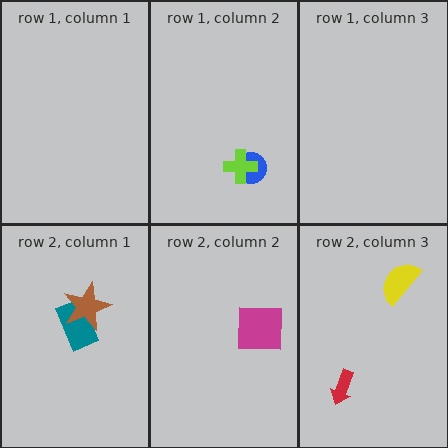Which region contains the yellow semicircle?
The row 2, column 3 region.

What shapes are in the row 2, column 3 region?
The yellow semicircle, the red arrow.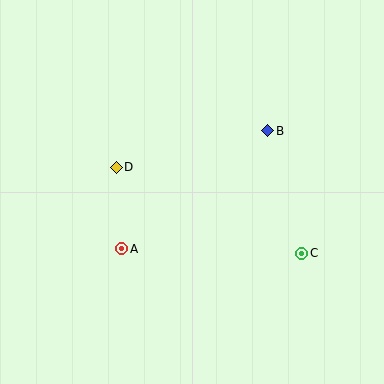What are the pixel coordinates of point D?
Point D is at (116, 167).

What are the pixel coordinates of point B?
Point B is at (268, 131).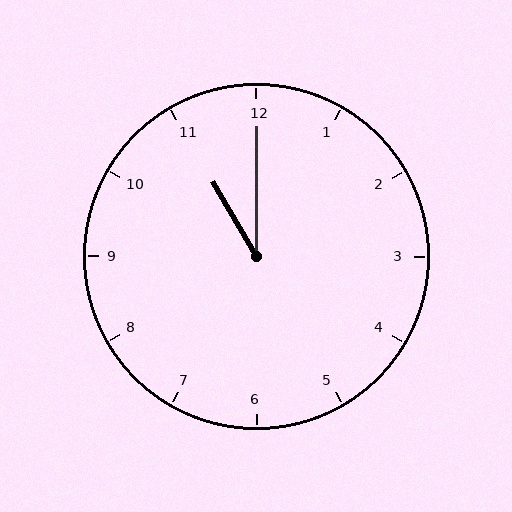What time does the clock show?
11:00.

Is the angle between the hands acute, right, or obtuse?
It is acute.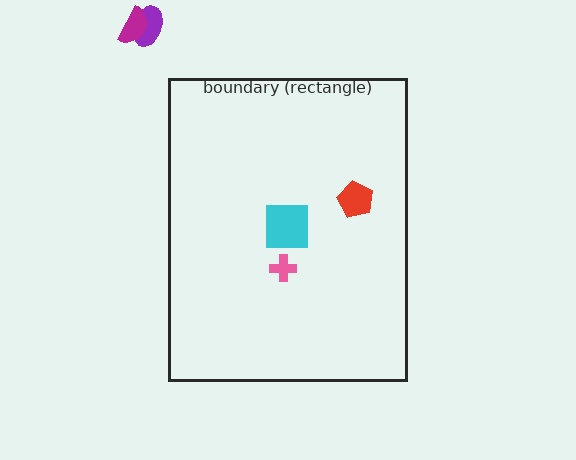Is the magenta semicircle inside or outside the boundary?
Outside.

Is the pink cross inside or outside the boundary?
Inside.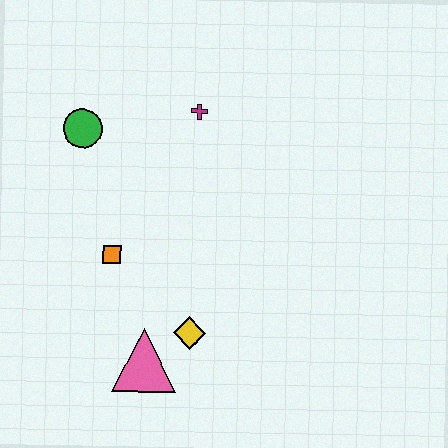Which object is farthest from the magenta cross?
The pink triangle is farthest from the magenta cross.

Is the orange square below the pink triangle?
No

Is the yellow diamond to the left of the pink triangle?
No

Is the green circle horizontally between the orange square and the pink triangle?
No